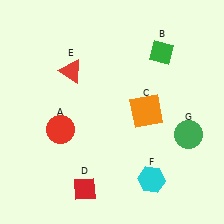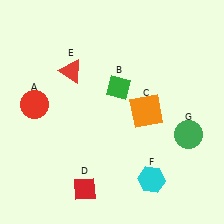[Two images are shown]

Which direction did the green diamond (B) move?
The green diamond (B) moved left.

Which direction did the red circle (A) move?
The red circle (A) moved left.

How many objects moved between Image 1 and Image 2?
2 objects moved between the two images.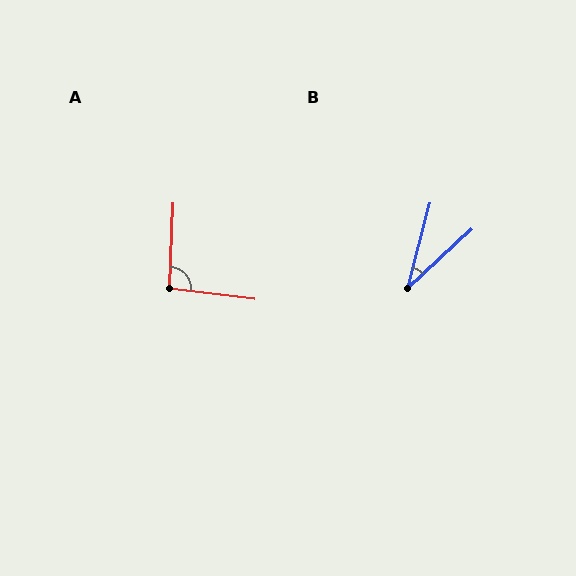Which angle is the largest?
A, at approximately 95 degrees.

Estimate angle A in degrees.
Approximately 95 degrees.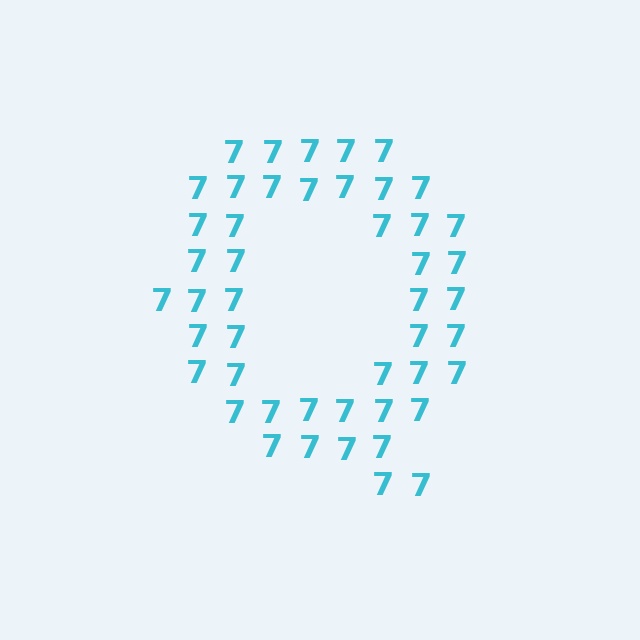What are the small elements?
The small elements are digit 7's.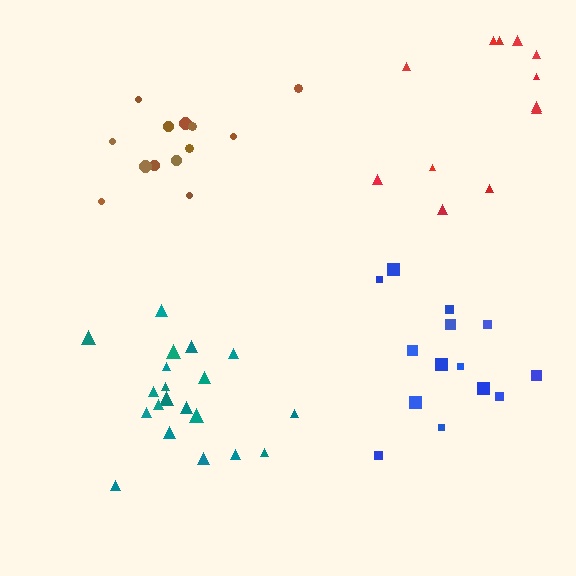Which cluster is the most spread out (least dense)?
Red.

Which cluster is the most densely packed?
Teal.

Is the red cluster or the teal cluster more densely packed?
Teal.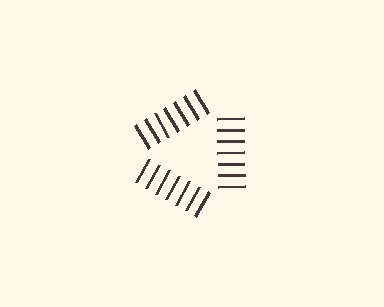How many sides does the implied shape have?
3 sides — the line-ends trace a triangle.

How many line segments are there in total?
21 — 7 along each of the 3 edges.